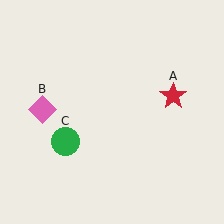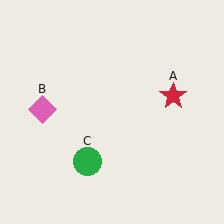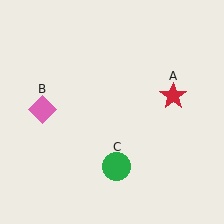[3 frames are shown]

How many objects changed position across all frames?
1 object changed position: green circle (object C).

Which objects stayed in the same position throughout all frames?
Red star (object A) and pink diamond (object B) remained stationary.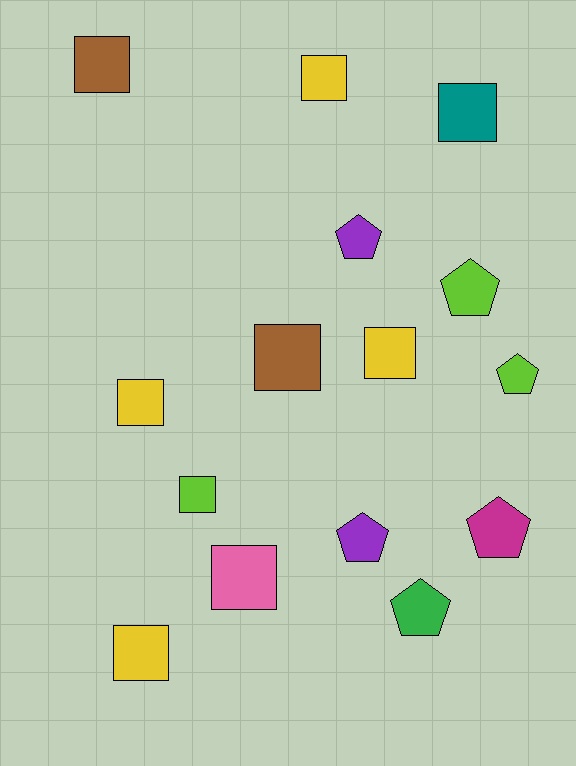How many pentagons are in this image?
There are 6 pentagons.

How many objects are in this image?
There are 15 objects.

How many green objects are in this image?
There is 1 green object.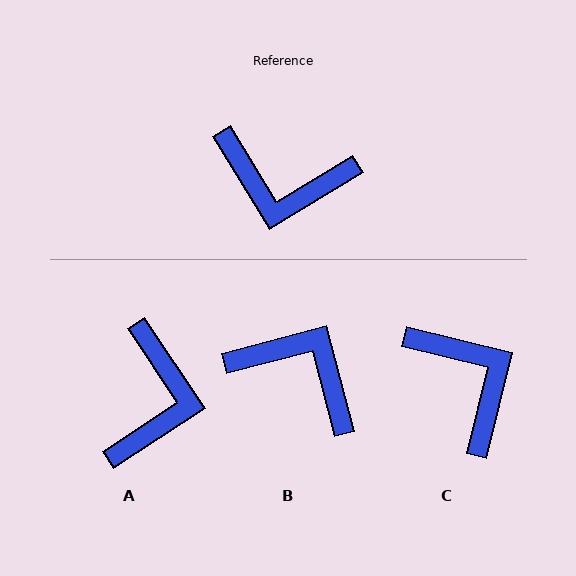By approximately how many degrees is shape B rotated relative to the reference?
Approximately 164 degrees counter-clockwise.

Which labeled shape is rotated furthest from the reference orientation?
B, about 164 degrees away.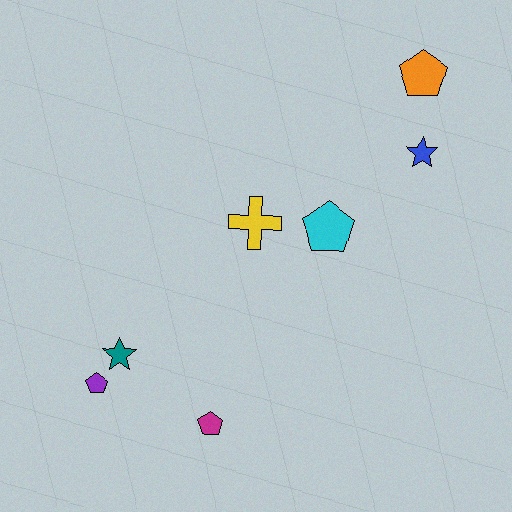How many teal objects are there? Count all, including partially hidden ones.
There is 1 teal object.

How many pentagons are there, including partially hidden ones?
There are 4 pentagons.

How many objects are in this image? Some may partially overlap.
There are 7 objects.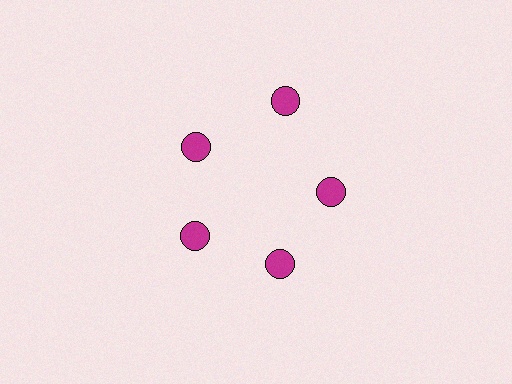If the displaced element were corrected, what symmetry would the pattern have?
It would have 5-fold rotational symmetry — the pattern would map onto itself every 72 degrees.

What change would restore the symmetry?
The symmetry would be restored by moving it inward, back onto the ring so that all 5 circles sit at equal angles and equal distance from the center.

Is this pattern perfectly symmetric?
No. The 5 magenta circles are arranged in a ring, but one element near the 1 o'clock position is pushed outward from the center, breaking the 5-fold rotational symmetry.